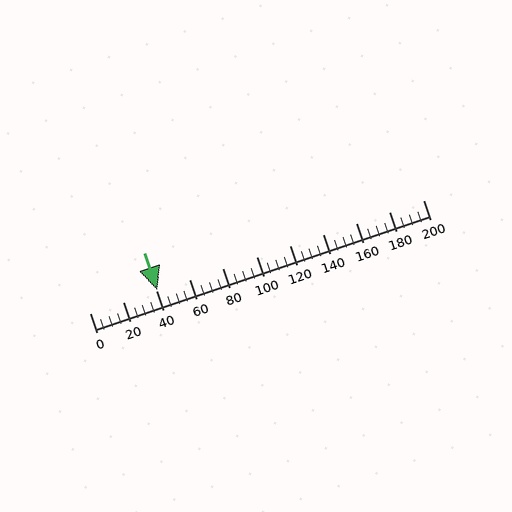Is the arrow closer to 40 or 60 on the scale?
The arrow is closer to 40.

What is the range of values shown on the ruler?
The ruler shows values from 0 to 200.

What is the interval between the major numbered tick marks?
The major tick marks are spaced 20 units apart.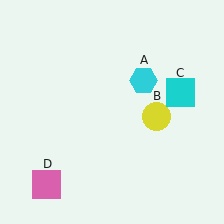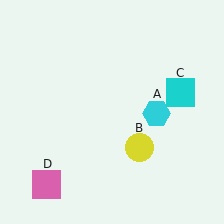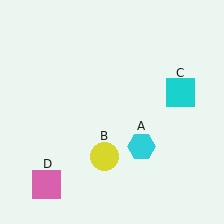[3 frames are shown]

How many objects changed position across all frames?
2 objects changed position: cyan hexagon (object A), yellow circle (object B).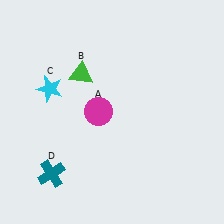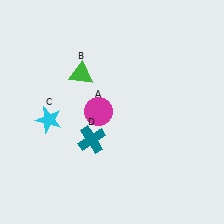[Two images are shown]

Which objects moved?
The objects that moved are: the cyan star (C), the teal cross (D).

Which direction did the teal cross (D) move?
The teal cross (D) moved right.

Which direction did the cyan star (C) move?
The cyan star (C) moved down.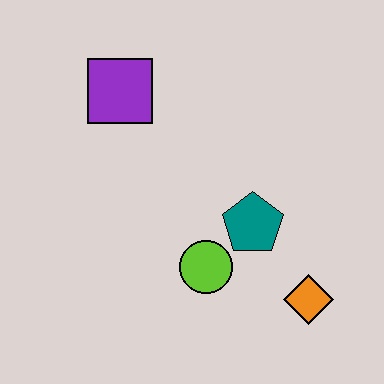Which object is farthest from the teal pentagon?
The purple square is farthest from the teal pentagon.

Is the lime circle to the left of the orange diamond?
Yes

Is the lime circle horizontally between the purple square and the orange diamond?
Yes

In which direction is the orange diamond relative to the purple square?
The orange diamond is below the purple square.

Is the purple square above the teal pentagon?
Yes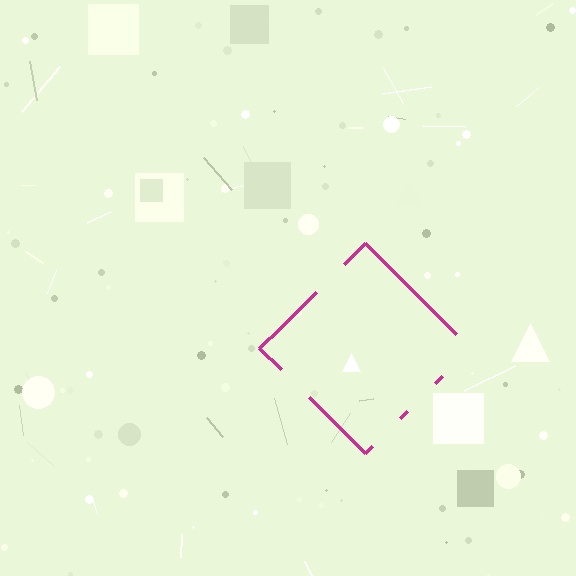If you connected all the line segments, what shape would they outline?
They would outline a diamond.